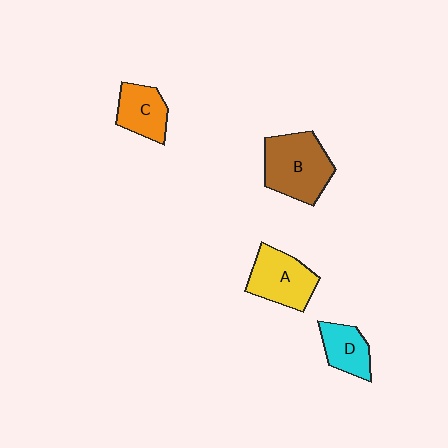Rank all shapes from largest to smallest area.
From largest to smallest: B (brown), A (yellow), C (orange), D (cyan).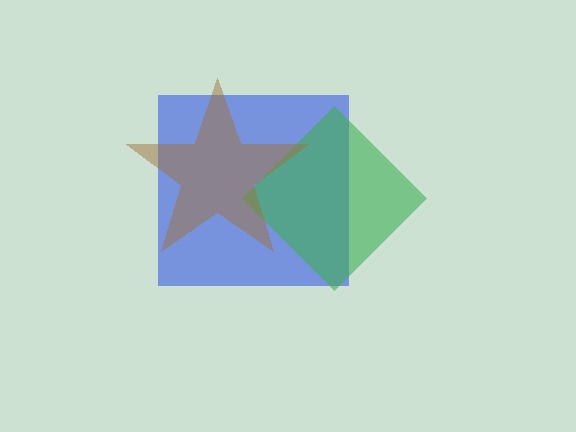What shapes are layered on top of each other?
The layered shapes are: a blue square, a green diamond, a brown star.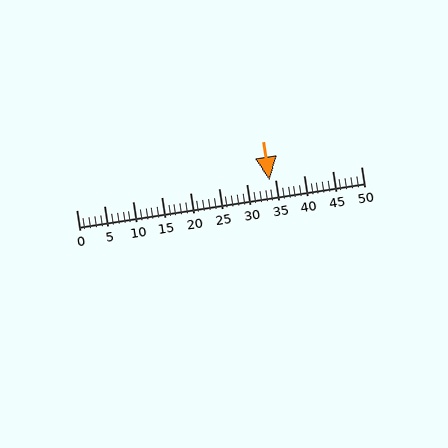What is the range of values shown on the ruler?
The ruler shows values from 0 to 50.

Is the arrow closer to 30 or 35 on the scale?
The arrow is closer to 35.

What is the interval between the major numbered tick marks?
The major tick marks are spaced 5 units apart.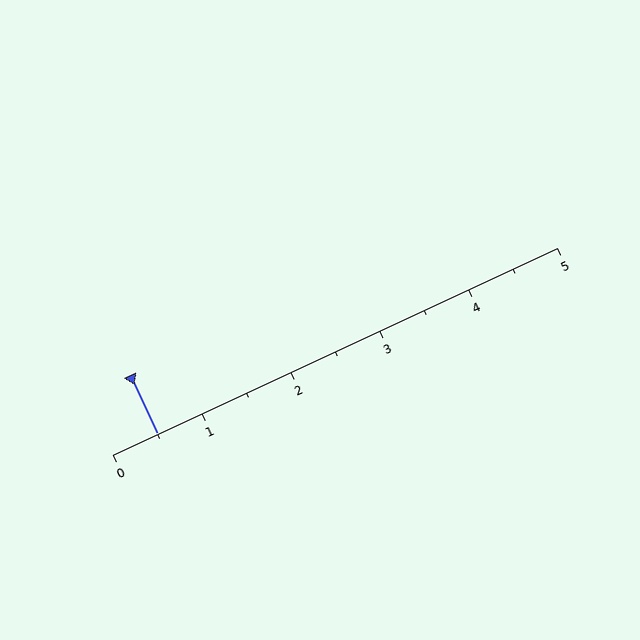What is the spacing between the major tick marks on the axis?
The major ticks are spaced 1 apart.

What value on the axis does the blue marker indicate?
The marker indicates approximately 0.5.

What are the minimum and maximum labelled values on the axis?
The axis runs from 0 to 5.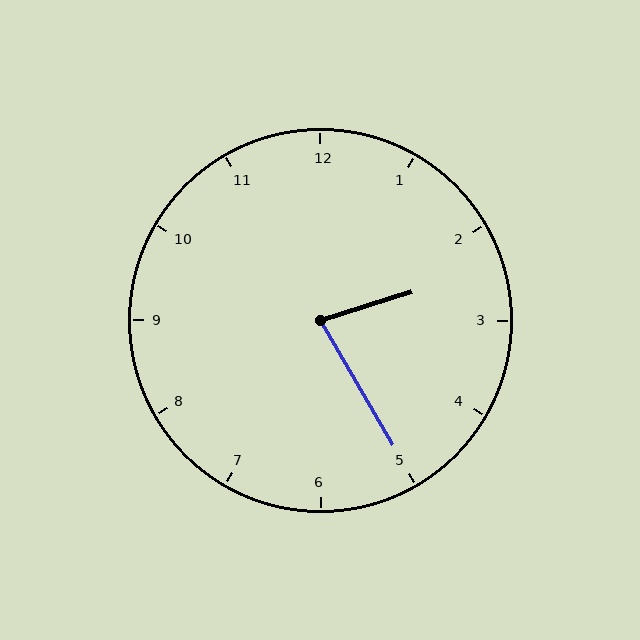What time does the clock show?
2:25.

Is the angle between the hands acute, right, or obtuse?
It is acute.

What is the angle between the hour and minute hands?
Approximately 78 degrees.